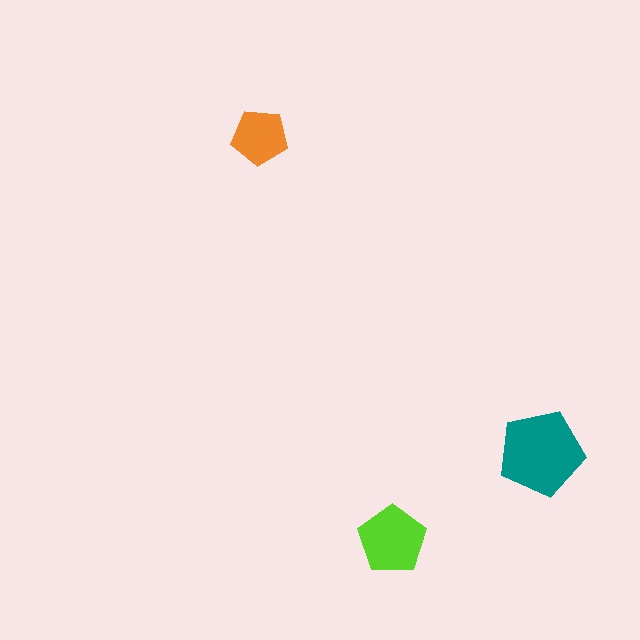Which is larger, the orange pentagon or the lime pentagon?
The lime one.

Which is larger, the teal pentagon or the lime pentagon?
The teal one.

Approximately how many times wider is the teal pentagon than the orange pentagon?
About 1.5 times wider.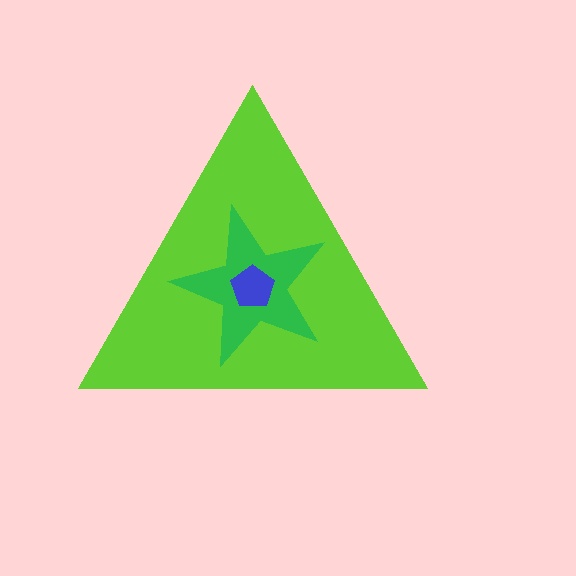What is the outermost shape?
The lime triangle.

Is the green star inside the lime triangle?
Yes.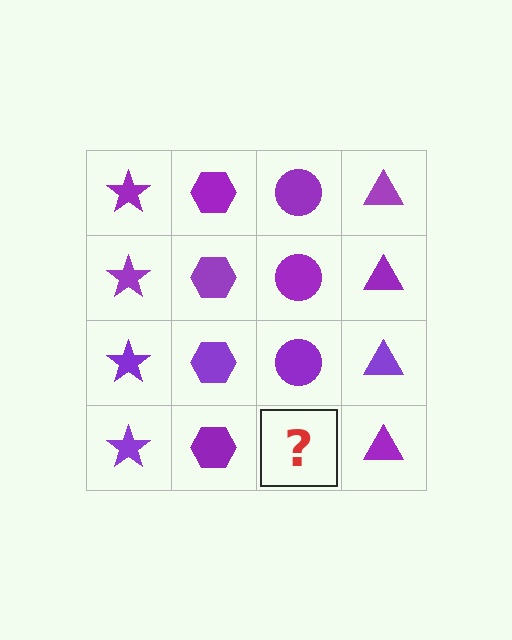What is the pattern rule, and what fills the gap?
The rule is that each column has a consistent shape. The gap should be filled with a purple circle.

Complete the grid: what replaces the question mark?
The question mark should be replaced with a purple circle.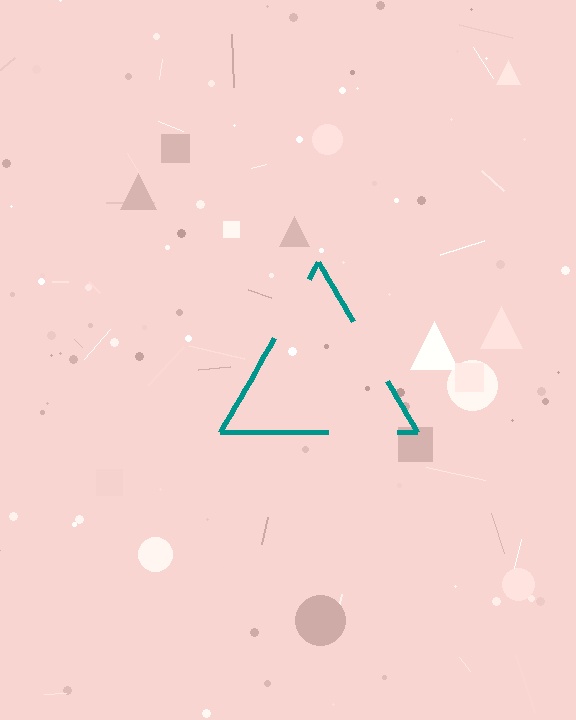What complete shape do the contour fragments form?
The contour fragments form a triangle.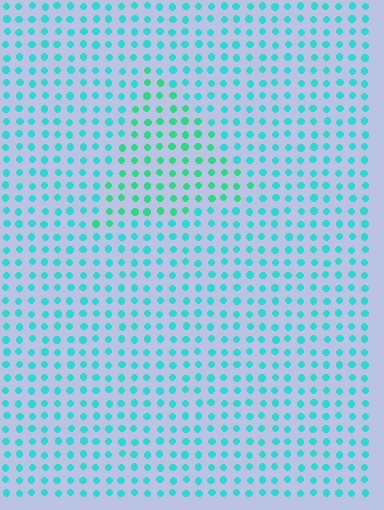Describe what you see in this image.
The image is filled with small cyan elements in a uniform arrangement. A triangle-shaped region is visible where the elements are tinted to a slightly different hue, forming a subtle color boundary.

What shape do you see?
I see a triangle.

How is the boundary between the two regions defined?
The boundary is defined purely by a slight shift in hue (about 28 degrees). Spacing, size, and orientation are identical on both sides.